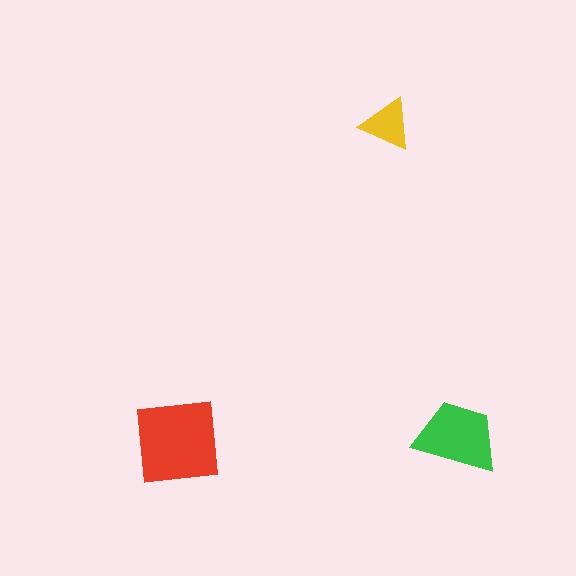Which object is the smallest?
The yellow triangle.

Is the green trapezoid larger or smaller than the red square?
Smaller.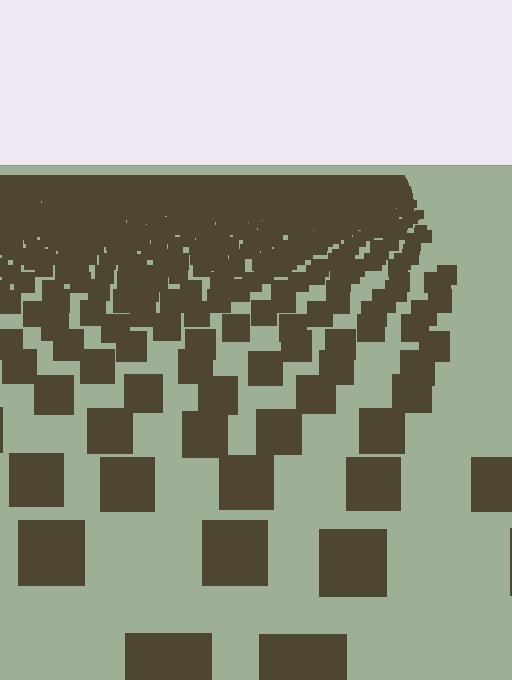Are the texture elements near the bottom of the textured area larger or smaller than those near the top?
Larger. Near the bottom, elements are closer to the viewer and appear at a bigger on-screen size.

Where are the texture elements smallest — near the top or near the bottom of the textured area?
Near the top.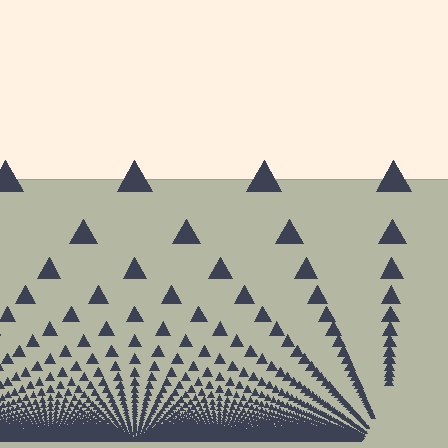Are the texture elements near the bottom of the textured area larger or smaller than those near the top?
Smaller. The gradient is inverted — elements near the bottom are smaller and denser.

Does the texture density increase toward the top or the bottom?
Density increases toward the bottom.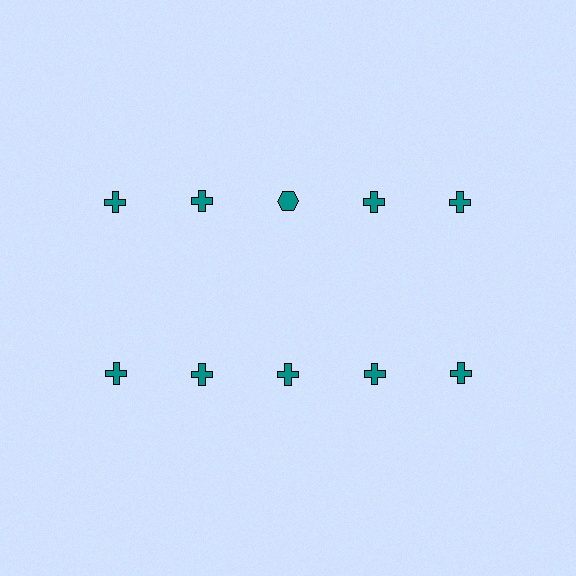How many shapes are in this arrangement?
There are 10 shapes arranged in a grid pattern.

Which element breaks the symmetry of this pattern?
The teal hexagon in the top row, center column breaks the symmetry. All other shapes are teal crosses.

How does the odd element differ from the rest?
It has a different shape: hexagon instead of cross.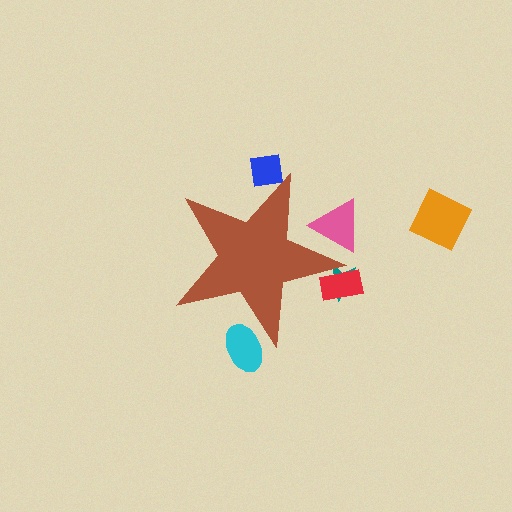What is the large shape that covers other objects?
A brown star.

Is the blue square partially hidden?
Yes, the blue square is partially hidden behind the brown star.